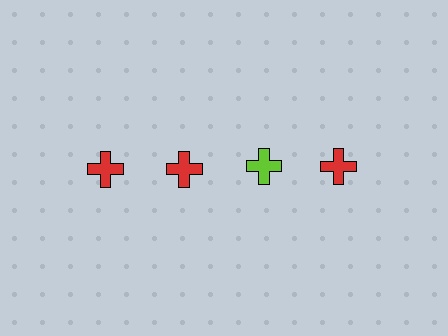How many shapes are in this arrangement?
There are 4 shapes arranged in a grid pattern.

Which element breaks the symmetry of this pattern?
The lime cross in the top row, center column breaks the symmetry. All other shapes are red crosses.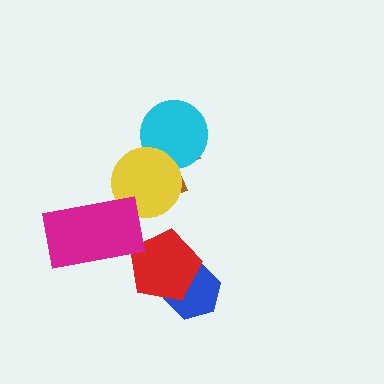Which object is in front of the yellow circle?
The magenta rectangle is in front of the yellow circle.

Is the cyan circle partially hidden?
Yes, it is partially covered by another shape.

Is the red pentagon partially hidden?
No, no other shape covers it.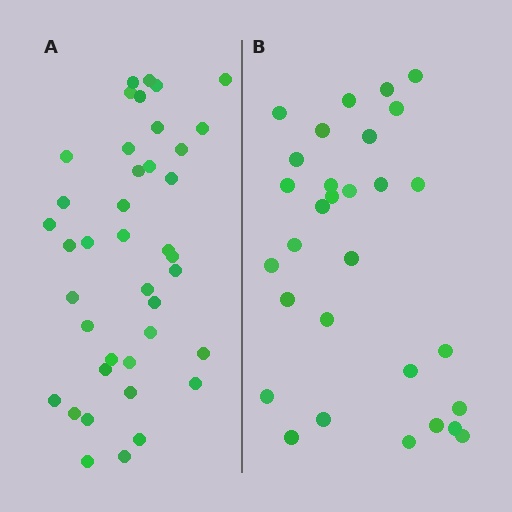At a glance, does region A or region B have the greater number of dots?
Region A (the left region) has more dots.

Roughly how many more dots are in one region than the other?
Region A has roughly 10 or so more dots than region B.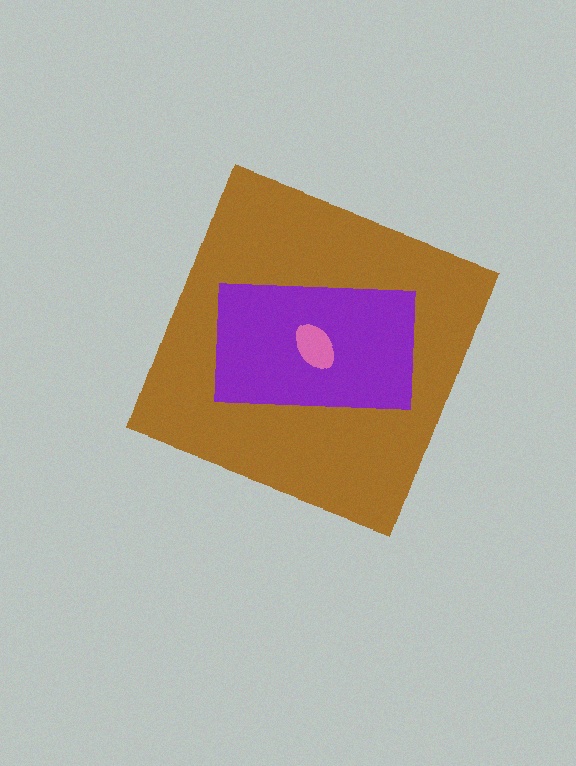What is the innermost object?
The pink ellipse.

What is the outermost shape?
The brown diamond.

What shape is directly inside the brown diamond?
The purple rectangle.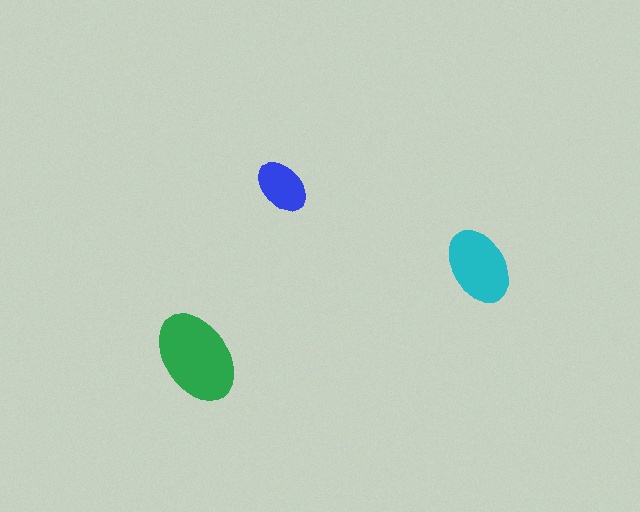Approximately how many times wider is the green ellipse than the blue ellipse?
About 1.5 times wider.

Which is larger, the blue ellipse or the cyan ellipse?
The cyan one.